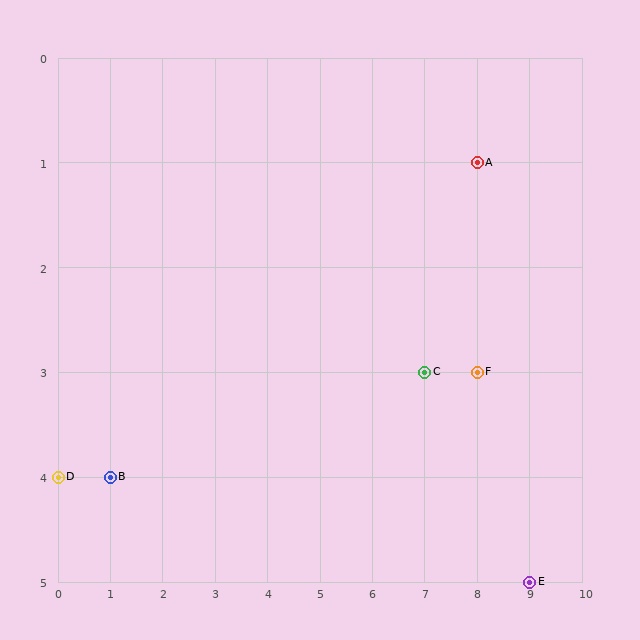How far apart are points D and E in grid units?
Points D and E are 9 columns and 1 row apart (about 9.1 grid units diagonally).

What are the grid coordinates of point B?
Point B is at grid coordinates (1, 4).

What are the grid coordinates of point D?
Point D is at grid coordinates (0, 4).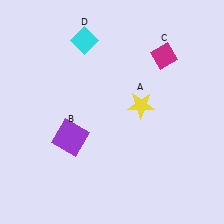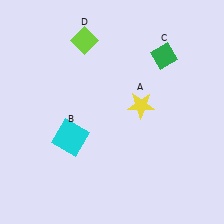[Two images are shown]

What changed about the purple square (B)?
In Image 1, B is purple. In Image 2, it changed to cyan.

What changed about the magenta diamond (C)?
In Image 1, C is magenta. In Image 2, it changed to green.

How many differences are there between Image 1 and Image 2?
There are 3 differences between the two images.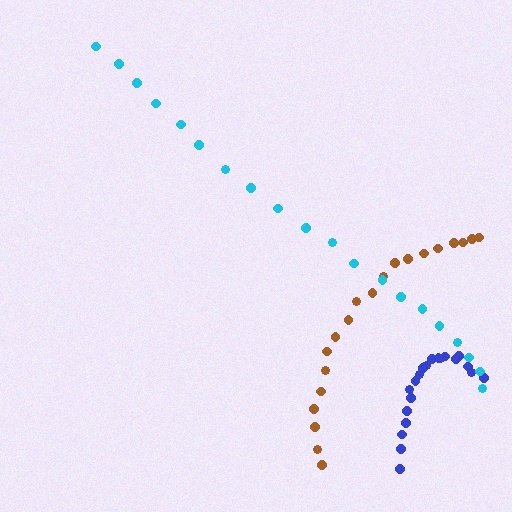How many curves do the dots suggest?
There are 3 distinct paths.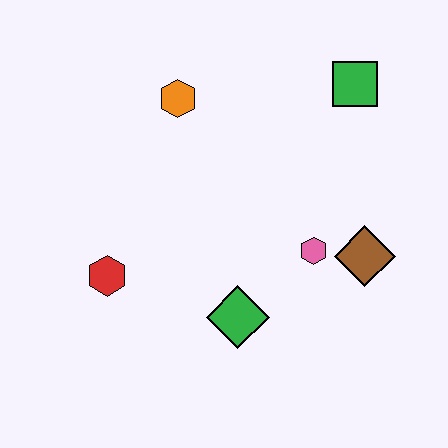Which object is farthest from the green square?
The red hexagon is farthest from the green square.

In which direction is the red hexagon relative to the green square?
The red hexagon is to the left of the green square.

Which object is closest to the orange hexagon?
The green square is closest to the orange hexagon.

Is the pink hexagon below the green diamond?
No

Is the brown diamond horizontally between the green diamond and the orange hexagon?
No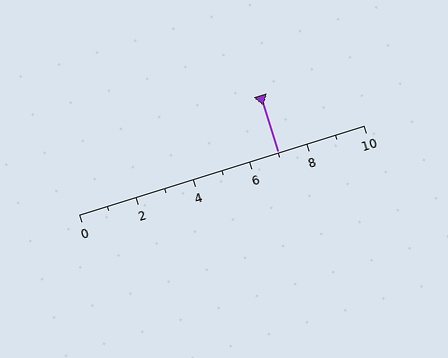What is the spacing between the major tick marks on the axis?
The major ticks are spaced 2 apart.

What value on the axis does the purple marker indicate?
The marker indicates approximately 7.